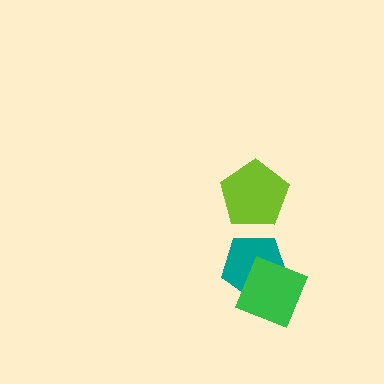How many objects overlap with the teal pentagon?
1 object overlaps with the teal pentagon.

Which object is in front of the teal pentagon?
The green square is in front of the teal pentagon.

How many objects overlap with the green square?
1 object overlaps with the green square.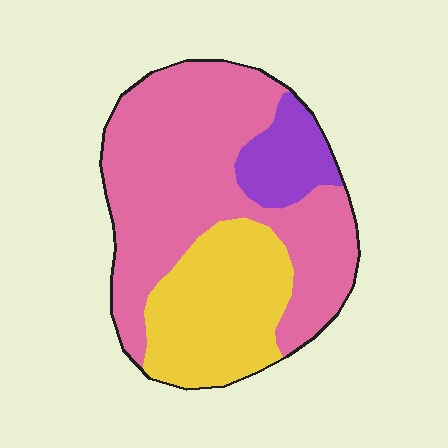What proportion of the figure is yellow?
Yellow takes up about one quarter (1/4) of the figure.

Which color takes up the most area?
Pink, at roughly 60%.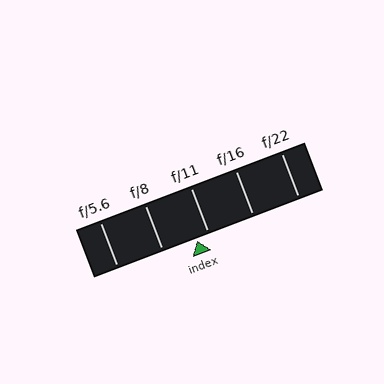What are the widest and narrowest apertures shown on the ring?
The widest aperture shown is f/5.6 and the narrowest is f/22.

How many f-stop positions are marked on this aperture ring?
There are 5 f-stop positions marked.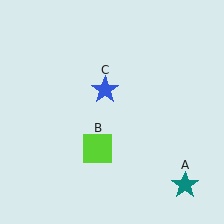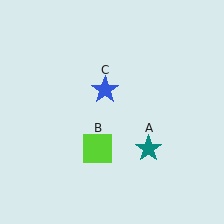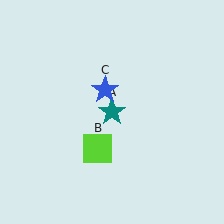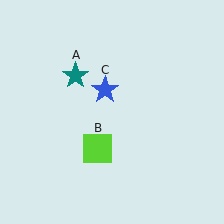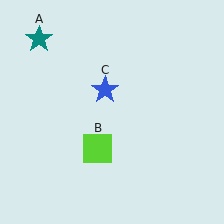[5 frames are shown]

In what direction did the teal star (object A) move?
The teal star (object A) moved up and to the left.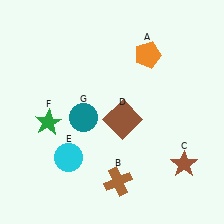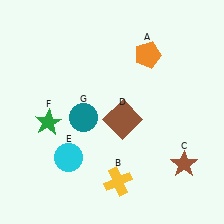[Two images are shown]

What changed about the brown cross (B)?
In Image 1, B is brown. In Image 2, it changed to yellow.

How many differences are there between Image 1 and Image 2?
There is 1 difference between the two images.